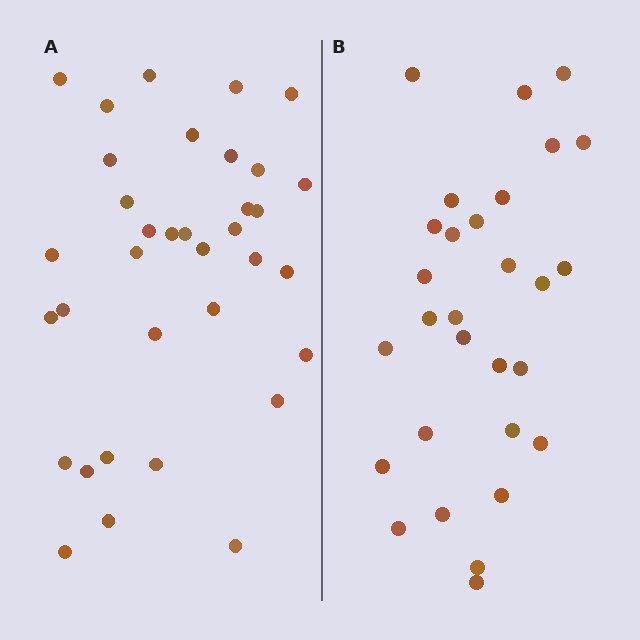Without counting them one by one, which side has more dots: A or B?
Region A (the left region) has more dots.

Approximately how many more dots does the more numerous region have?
Region A has about 6 more dots than region B.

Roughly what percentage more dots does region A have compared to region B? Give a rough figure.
About 20% more.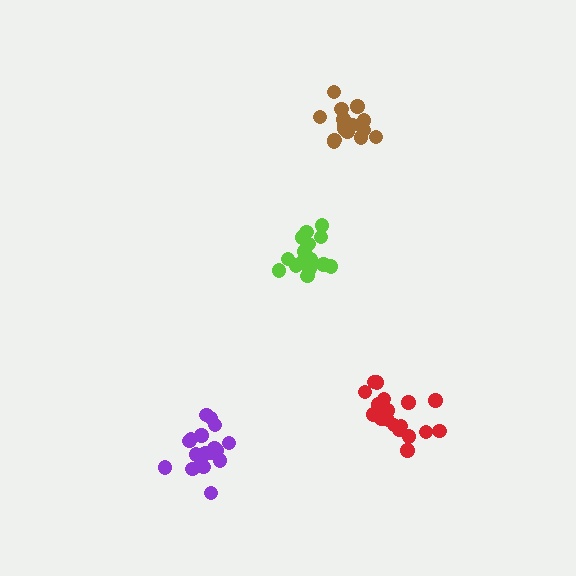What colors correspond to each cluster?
The clusters are colored: lime, purple, red, brown.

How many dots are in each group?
Group 1: 16 dots, Group 2: 19 dots, Group 3: 18 dots, Group 4: 15 dots (68 total).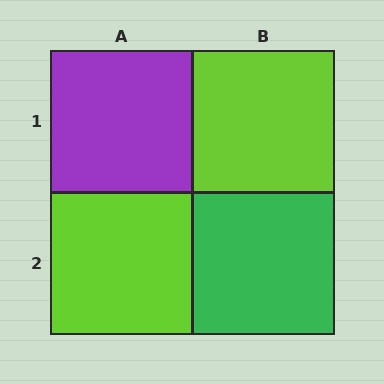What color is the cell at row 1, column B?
Lime.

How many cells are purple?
1 cell is purple.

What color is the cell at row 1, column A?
Purple.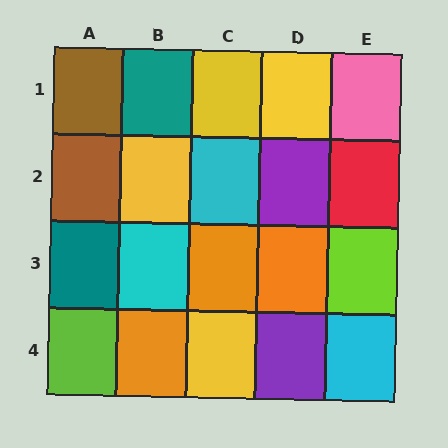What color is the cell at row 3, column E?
Lime.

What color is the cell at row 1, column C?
Yellow.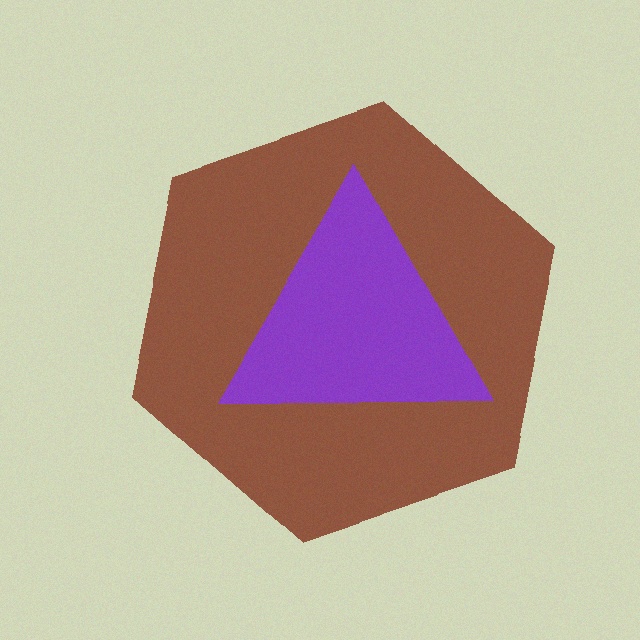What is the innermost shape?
The purple triangle.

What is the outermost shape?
The brown hexagon.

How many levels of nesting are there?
2.